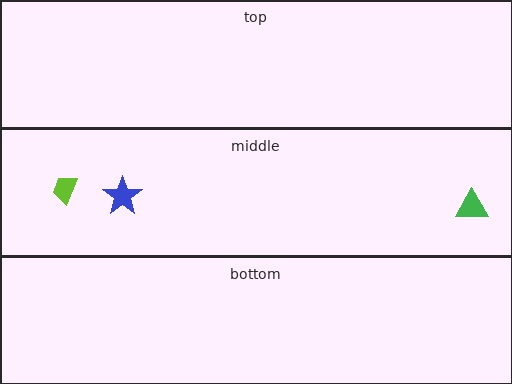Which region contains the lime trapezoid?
The middle region.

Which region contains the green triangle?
The middle region.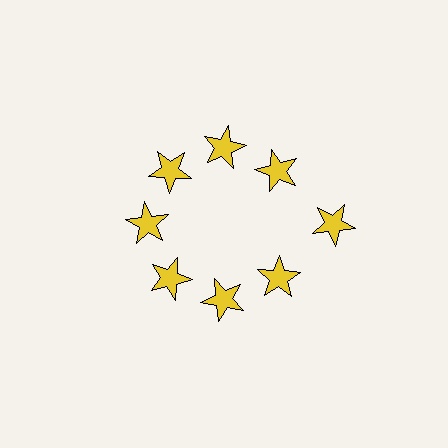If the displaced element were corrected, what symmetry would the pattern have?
It would have 8-fold rotational symmetry — the pattern would map onto itself every 45 degrees.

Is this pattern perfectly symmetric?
No. The 8 yellow stars are arranged in a ring, but one element near the 3 o'clock position is pushed outward from the center, breaking the 8-fold rotational symmetry.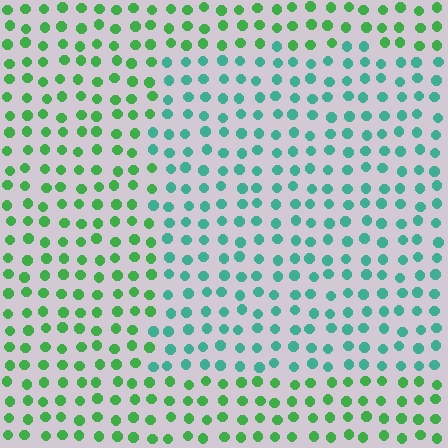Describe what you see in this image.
The image is filled with small green elements in a uniform arrangement. A rectangle-shaped region is visible where the elements are tinted to a slightly different hue, forming a subtle color boundary.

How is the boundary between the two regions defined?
The boundary is defined purely by a slight shift in hue (about 41 degrees). Spacing, size, and orientation are identical on both sides.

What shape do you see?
I see a rectangle.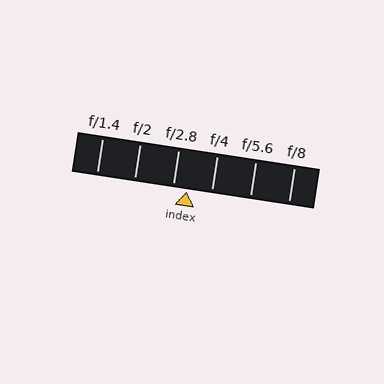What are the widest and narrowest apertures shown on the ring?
The widest aperture shown is f/1.4 and the narrowest is f/8.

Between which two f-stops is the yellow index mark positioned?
The index mark is between f/2.8 and f/4.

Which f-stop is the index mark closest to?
The index mark is closest to f/2.8.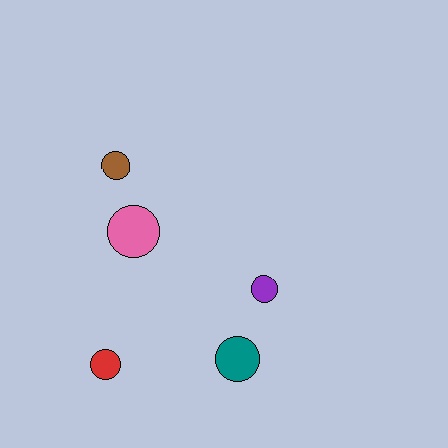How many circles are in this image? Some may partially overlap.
There are 5 circles.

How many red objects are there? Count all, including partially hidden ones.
There is 1 red object.